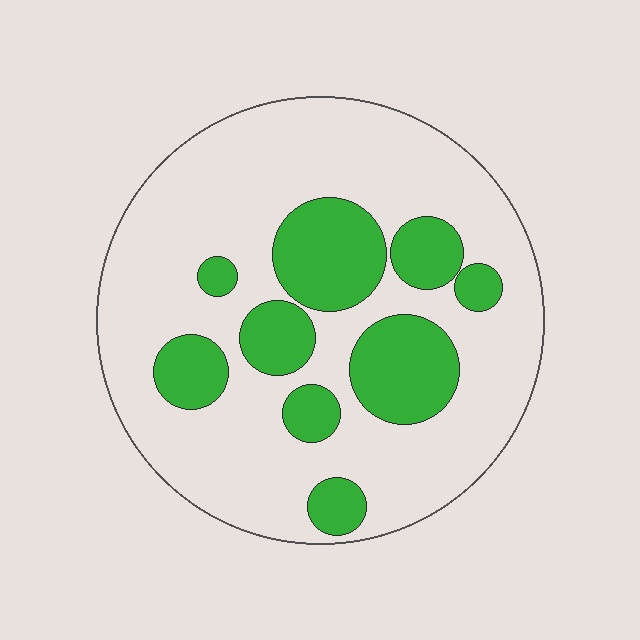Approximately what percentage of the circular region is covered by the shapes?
Approximately 25%.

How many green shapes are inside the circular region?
9.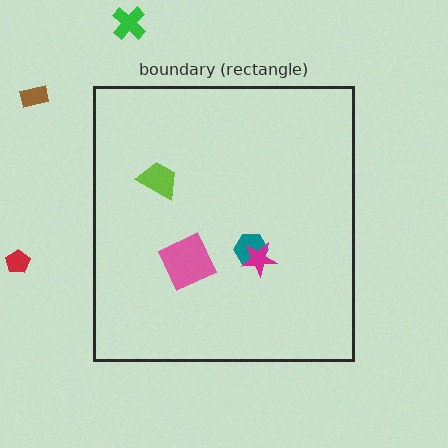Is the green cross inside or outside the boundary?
Outside.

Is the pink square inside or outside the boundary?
Inside.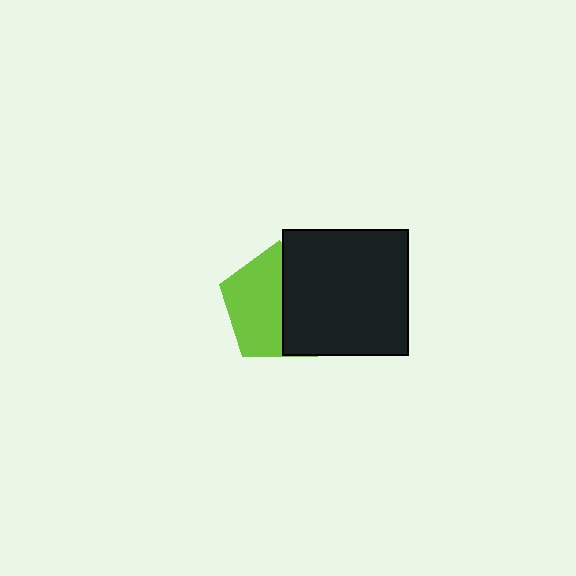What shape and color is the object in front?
The object in front is a black square.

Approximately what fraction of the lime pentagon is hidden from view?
Roughly 47% of the lime pentagon is hidden behind the black square.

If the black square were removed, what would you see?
You would see the complete lime pentagon.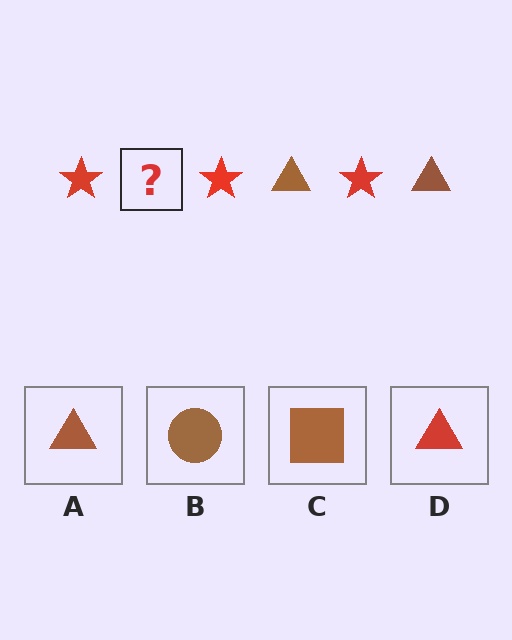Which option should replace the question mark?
Option A.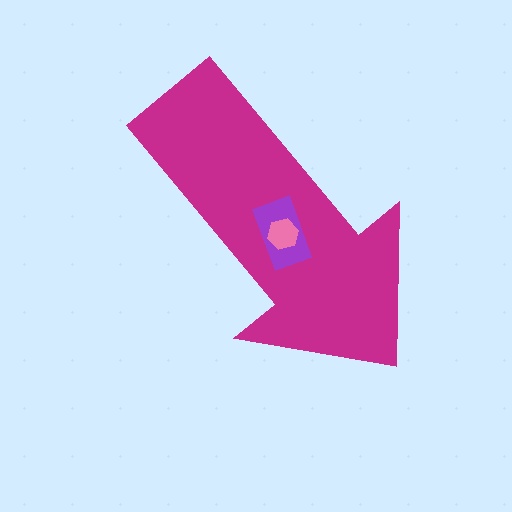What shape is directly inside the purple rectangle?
The pink hexagon.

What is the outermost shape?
The magenta arrow.